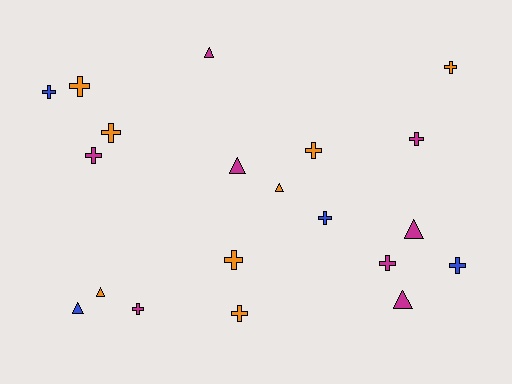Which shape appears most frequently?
Cross, with 13 objects.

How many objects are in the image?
There are 20 objects.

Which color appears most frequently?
Orange, with 8 objects.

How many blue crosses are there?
There are 3 blue crosses.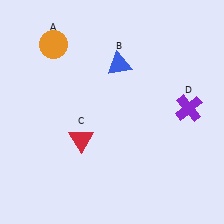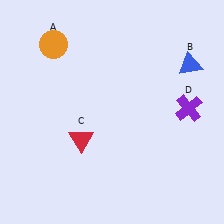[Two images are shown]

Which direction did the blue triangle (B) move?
The blue triangle (B) moved right.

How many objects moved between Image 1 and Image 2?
1 object moved between the two images.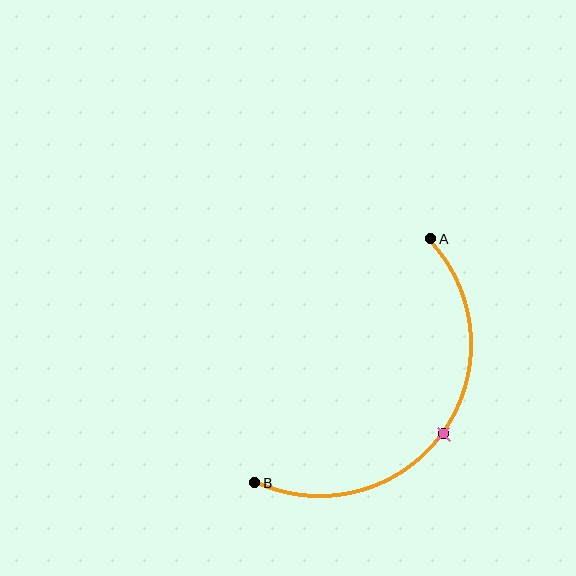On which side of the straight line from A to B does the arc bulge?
The arc bulges below and to the right of the straight line connecting A and B.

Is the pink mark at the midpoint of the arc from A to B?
Yes. The pink mark lies on the arc at equal arc-length from both A and B — it is the arc midpoint.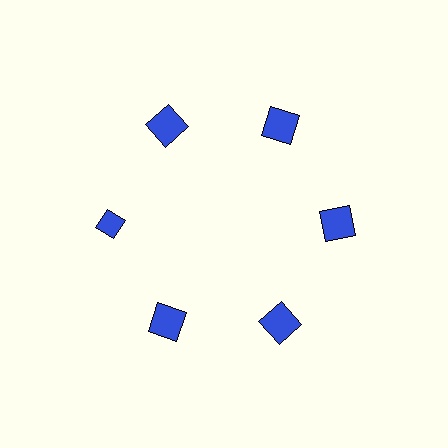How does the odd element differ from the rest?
It has a different shape: diamond instead of square.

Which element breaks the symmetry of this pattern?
The blue diamond at roughly the 9 o'clock position breaks the symmetry. All other shapes are blue squares.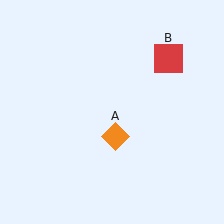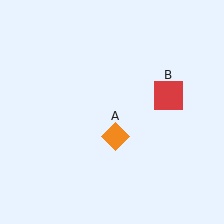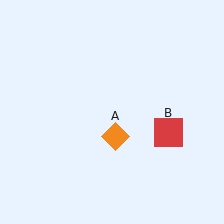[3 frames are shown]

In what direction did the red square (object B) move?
The red square (object B) moved down.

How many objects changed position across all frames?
1 object changed position: red square (object B).